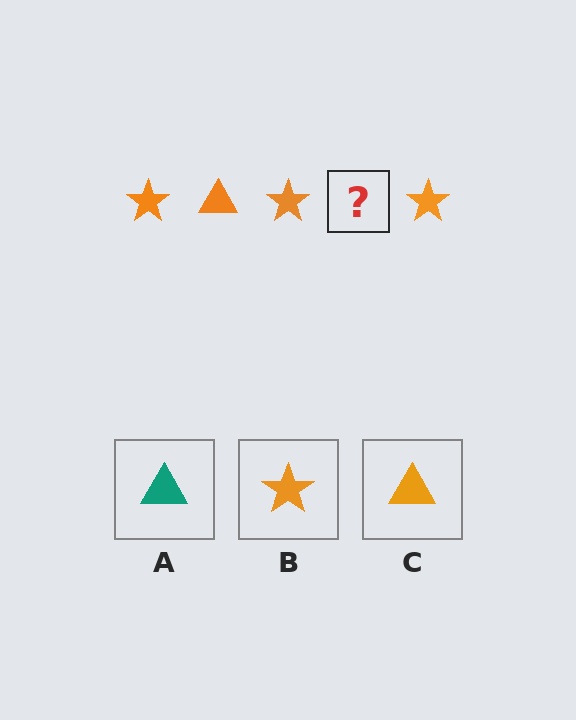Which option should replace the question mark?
Option C.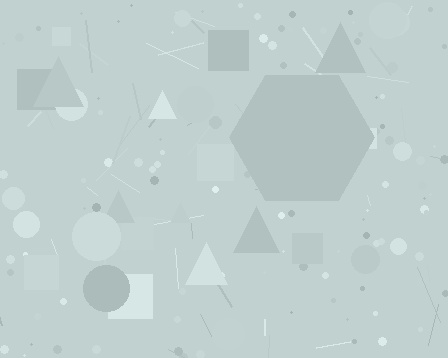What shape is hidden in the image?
A hexagon is hidden in the image.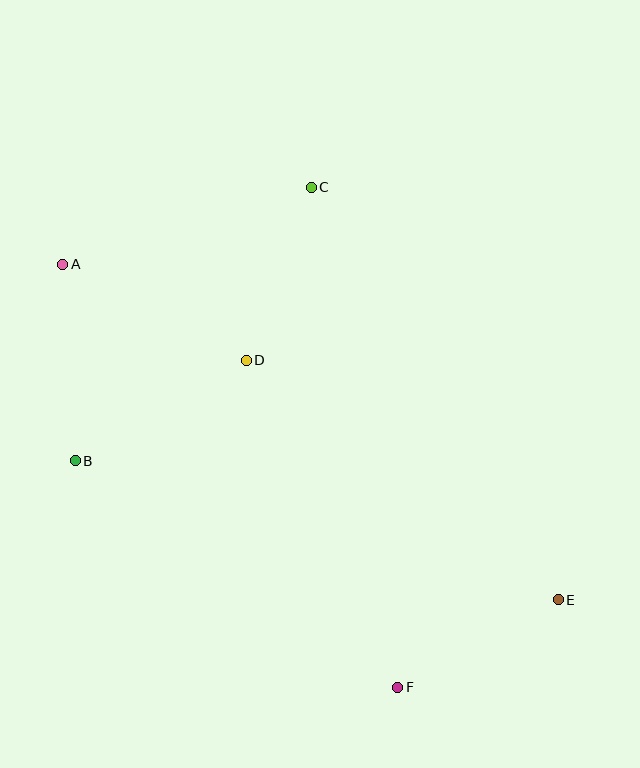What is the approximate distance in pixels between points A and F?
The distance between A and F is approximately 540 pixels.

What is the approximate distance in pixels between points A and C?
The distance between A and C is approximately 260 pixels.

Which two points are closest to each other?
Points E and F are closest to each other.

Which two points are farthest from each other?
Points A and E are farthest from each other.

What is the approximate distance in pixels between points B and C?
The distance between B and C is approximately 361 pixels.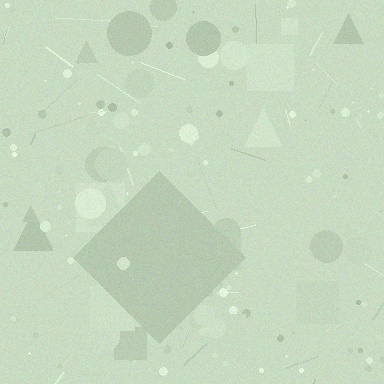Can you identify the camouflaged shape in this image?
The camouflaged shape is a diamond.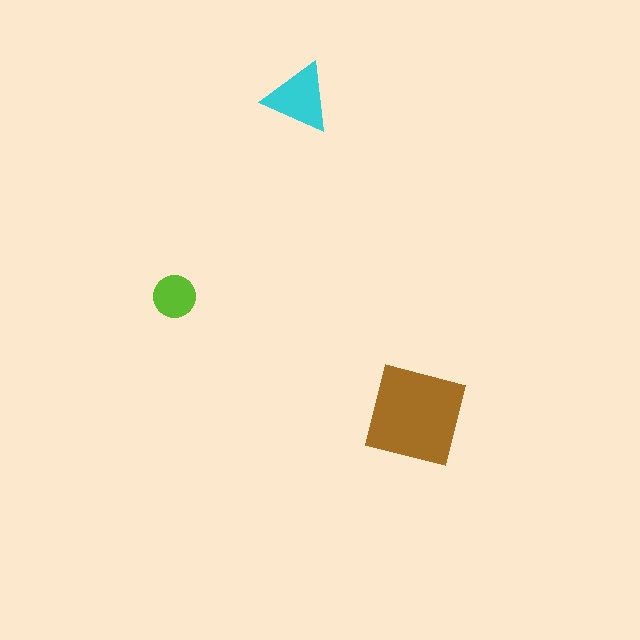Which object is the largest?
The brown square.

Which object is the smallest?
The lime circle.